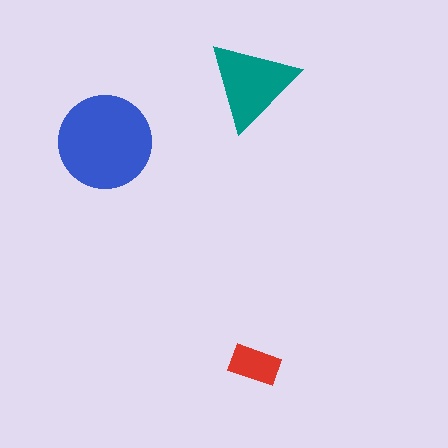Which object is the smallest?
The red rectangle.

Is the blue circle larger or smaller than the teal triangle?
Larger.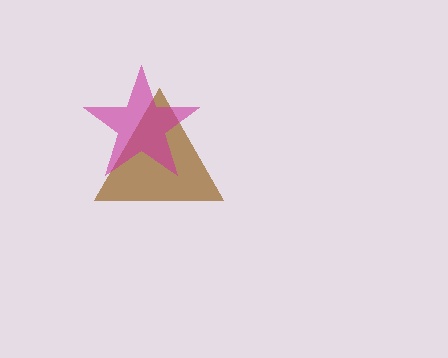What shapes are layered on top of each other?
The layered shapes are: a brown triangle, a magenta star.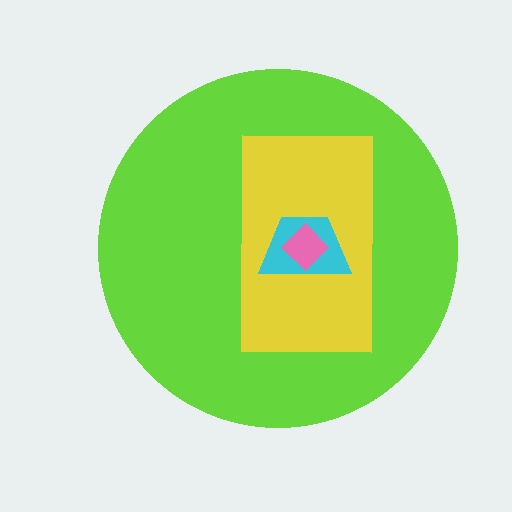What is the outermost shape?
The lime circle.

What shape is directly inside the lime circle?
The yellow rectangle.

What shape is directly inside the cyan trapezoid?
The pink diamond.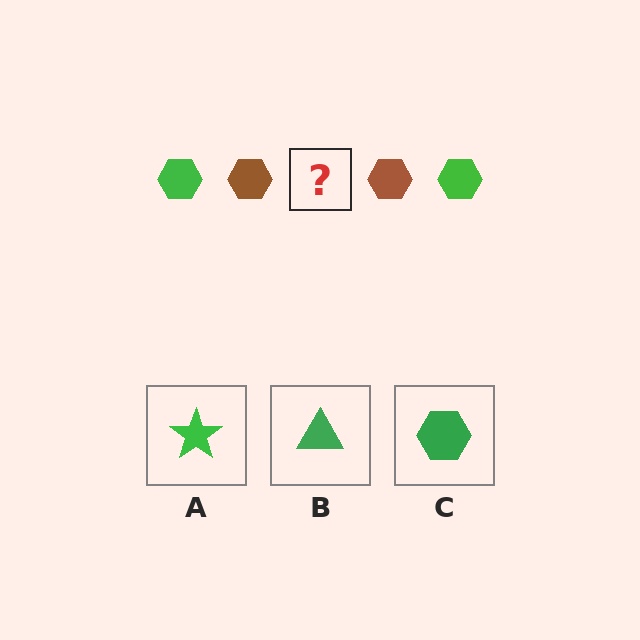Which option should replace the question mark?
Option C.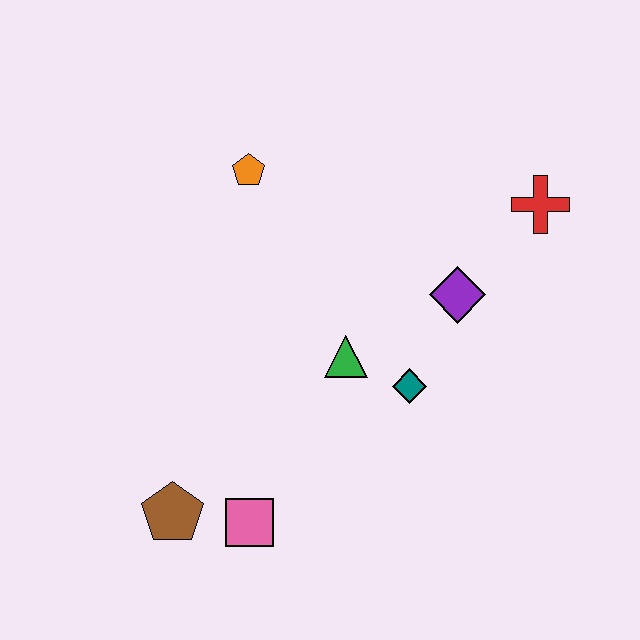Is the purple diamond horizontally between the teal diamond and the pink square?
No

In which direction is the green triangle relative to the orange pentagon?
The green triangle is below the orange pentagon.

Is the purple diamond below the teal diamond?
No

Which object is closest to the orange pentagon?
The green triangle is closest to the orange pentagon.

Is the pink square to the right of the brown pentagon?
Yes